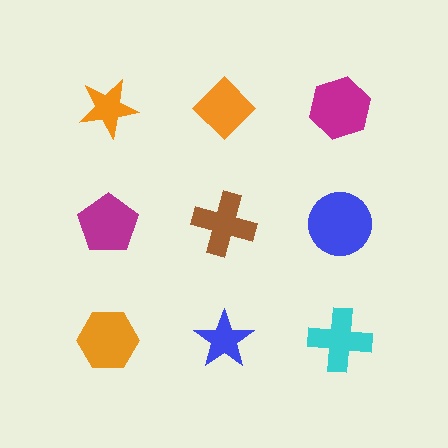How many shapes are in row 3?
3 shapes.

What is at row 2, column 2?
A brown cross.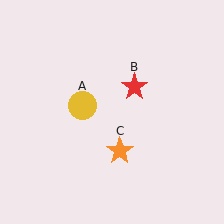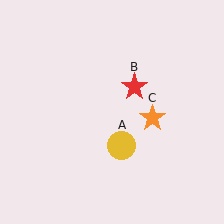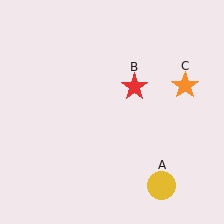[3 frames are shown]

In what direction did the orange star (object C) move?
The orange star (object C) moved up and to the right.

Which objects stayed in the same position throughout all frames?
Red star (object B) remained stationary.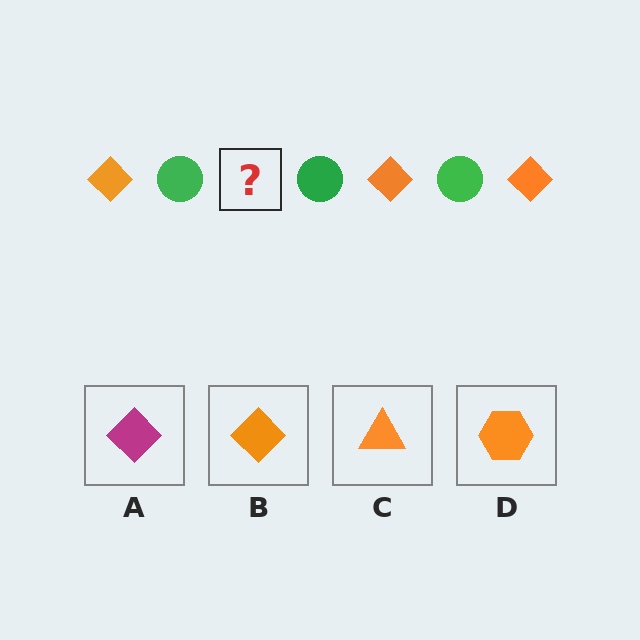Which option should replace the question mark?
Option B.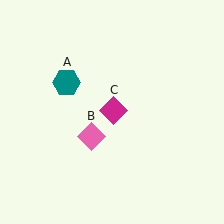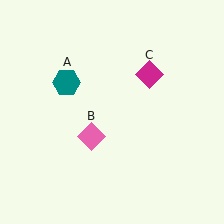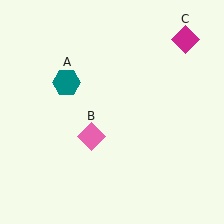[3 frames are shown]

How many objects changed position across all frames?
1 object changed position: magenta diamond (object C).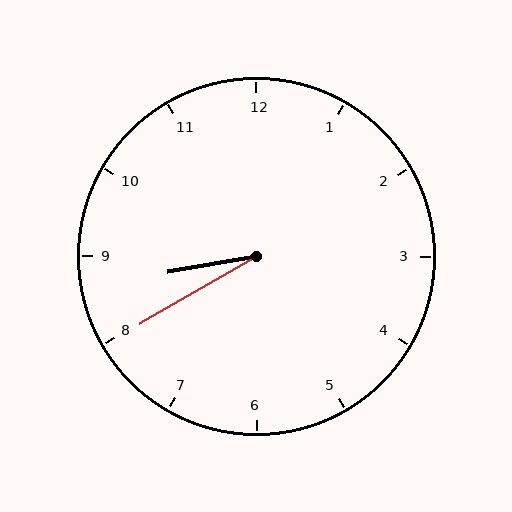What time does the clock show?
8:40.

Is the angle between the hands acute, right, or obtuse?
It is acute.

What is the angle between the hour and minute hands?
Approximately 20 degrees.